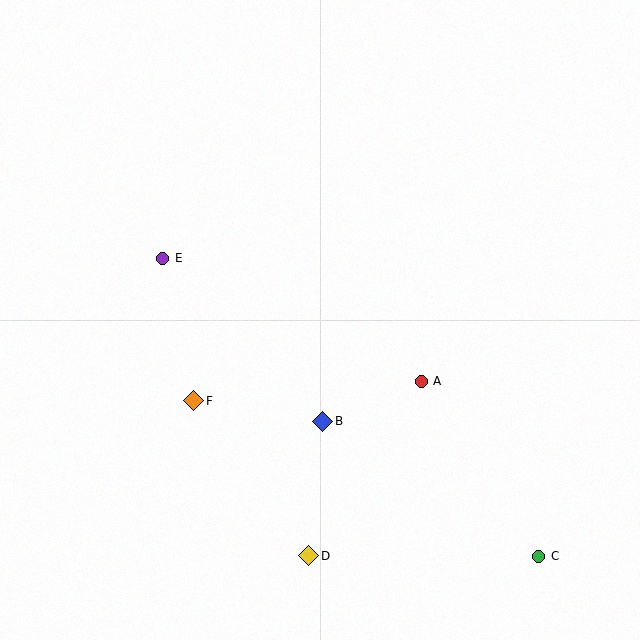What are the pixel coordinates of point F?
Point F is at (194, 401).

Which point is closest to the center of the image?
Point B at (322, 421) is closest to the center.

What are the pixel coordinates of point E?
Point E is at (163, 258).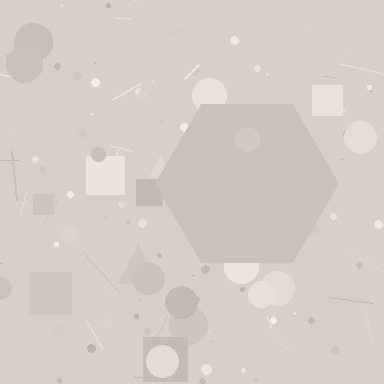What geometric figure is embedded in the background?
A hexagon is embedded in the background.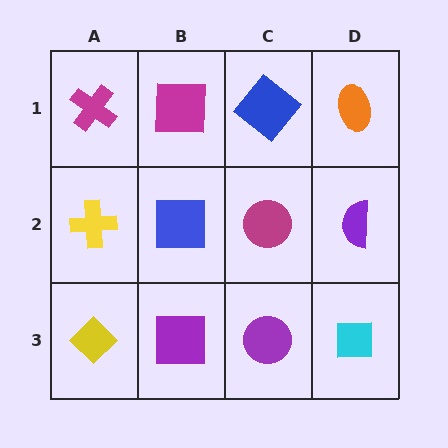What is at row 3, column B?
A purple square.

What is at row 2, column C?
A magenta circle.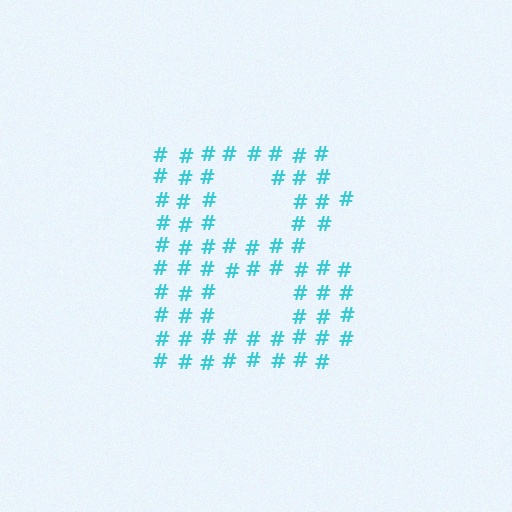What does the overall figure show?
The overall figure shows the letter B.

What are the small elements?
The small elements are hash symbols.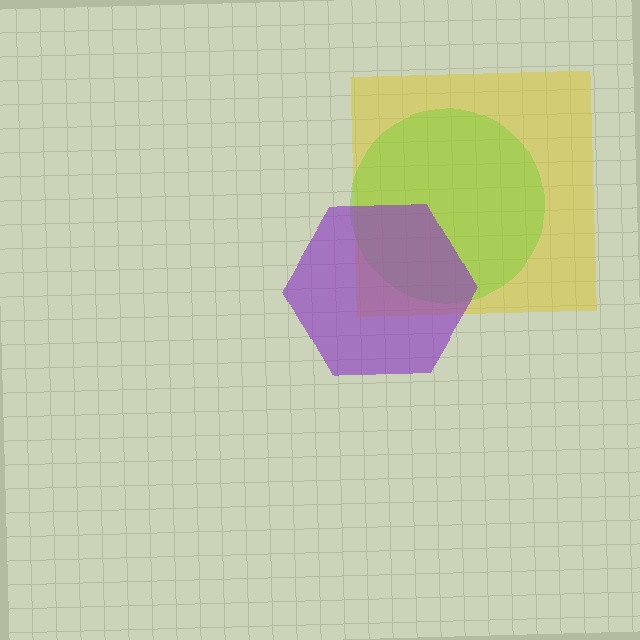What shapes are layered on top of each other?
The layered shapes are: a yellow square, a lime circle, a purple hexagon.